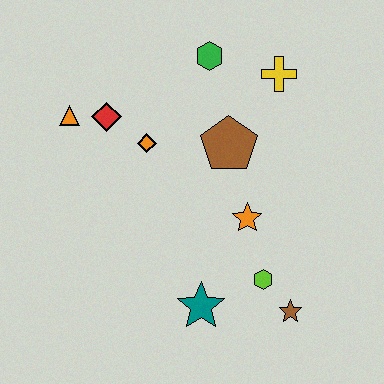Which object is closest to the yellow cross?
The green hexagon is closest to the yellow cross.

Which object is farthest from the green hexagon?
The brown star is farthest from the green hexagon.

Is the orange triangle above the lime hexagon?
Yes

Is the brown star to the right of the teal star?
Yes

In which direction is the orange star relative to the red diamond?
The orange star is to the right of the red diamond.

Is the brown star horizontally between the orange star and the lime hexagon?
No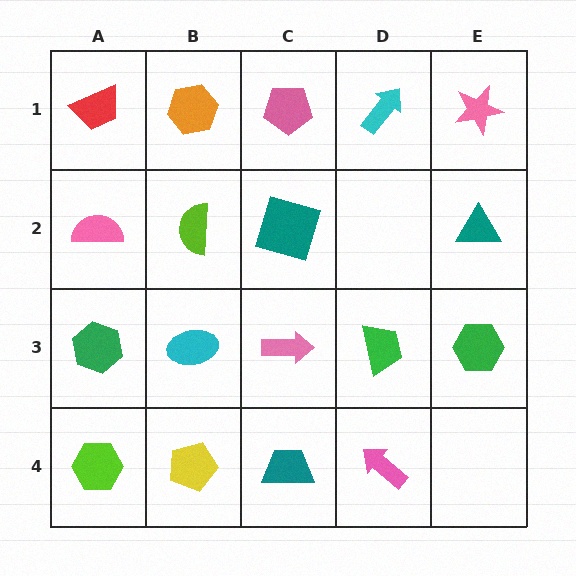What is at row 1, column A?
A red trapezoid.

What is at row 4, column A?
A lime hexagon.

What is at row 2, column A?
A pink semicircle.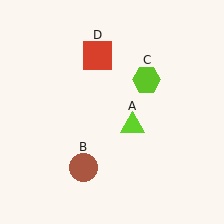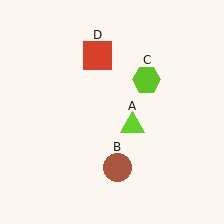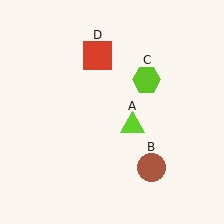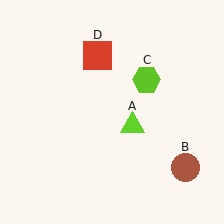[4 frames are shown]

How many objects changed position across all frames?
1 object changed position: brown circle (object B).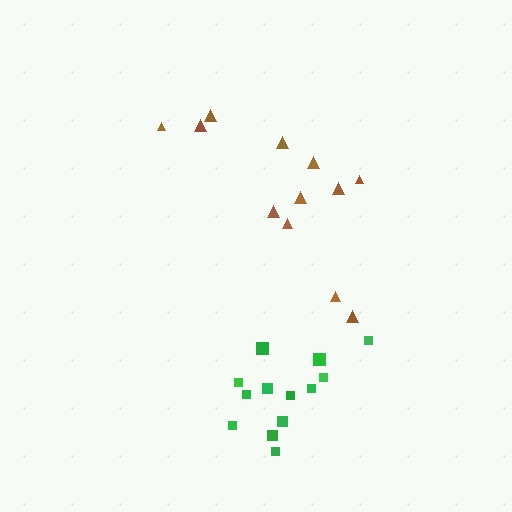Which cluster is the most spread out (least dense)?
Brown.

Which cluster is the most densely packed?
Green.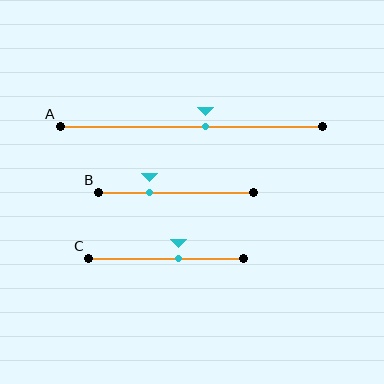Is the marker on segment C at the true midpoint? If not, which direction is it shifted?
No, the marker on segment C is shifted to the right by about 8% of the segment length.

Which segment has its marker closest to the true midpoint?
Segment A has its marker closest to the true midpoint.